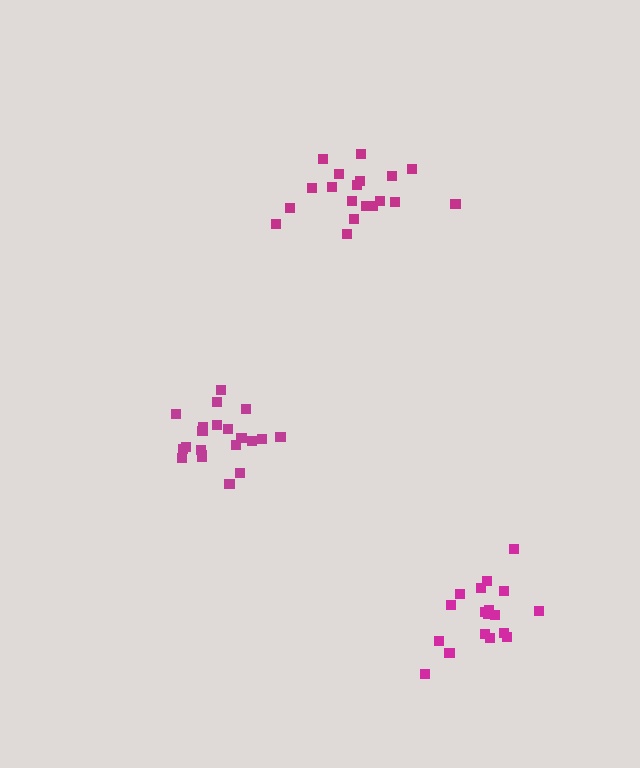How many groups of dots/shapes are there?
There are 3 groups.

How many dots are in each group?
Group 1: 21 dots, Group 2: 19 dots, Group 3: 18 dots (58 total).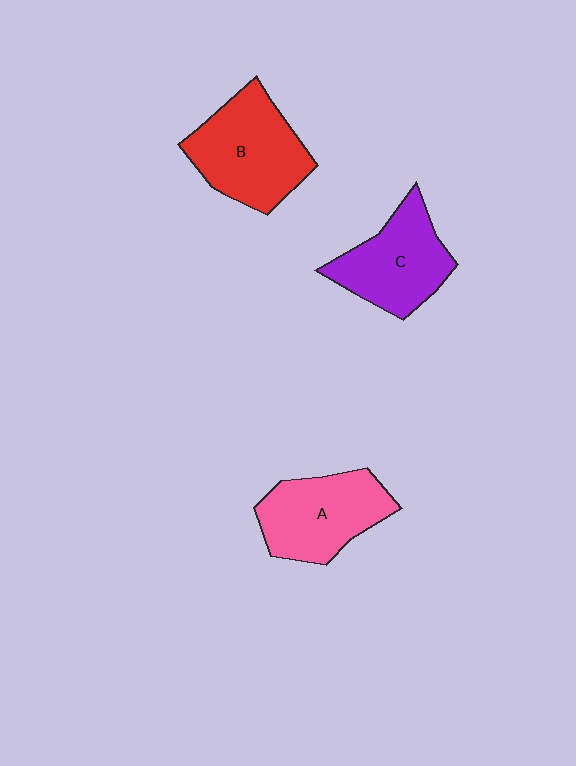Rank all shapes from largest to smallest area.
From largest to smallest: B (red), A (pink), C (purple).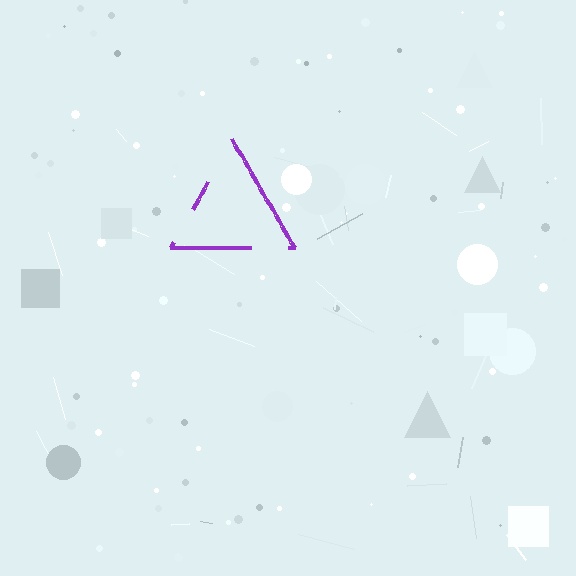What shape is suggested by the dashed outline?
The dashed outline suggests a triangle.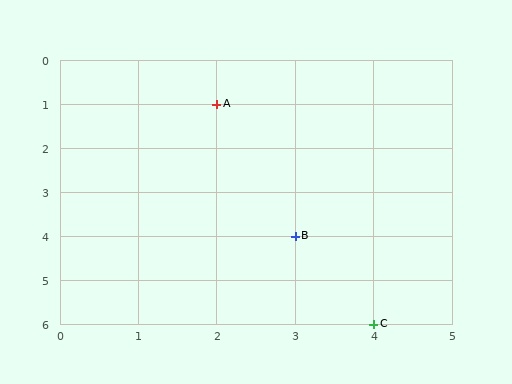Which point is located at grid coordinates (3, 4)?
Point B is at (3, 4).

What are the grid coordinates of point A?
Point A is at grid coordinates (2, 1).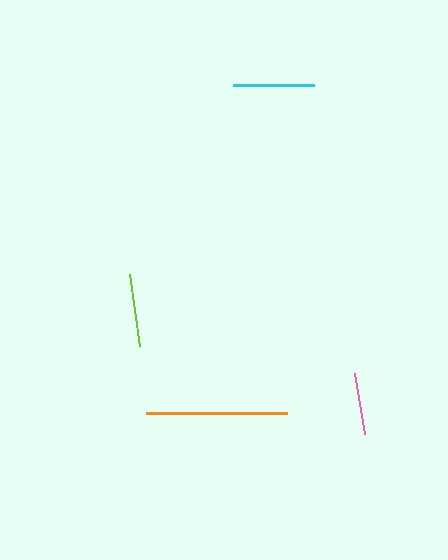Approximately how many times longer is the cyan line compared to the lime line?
The cyan line is approximately 1.1 times the length of the lime line.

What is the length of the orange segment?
The orange segment is approximately 141 pixels long.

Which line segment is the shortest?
The pink line is the shortest at approximately 61 pixels.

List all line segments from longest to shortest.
From longest to shortest: orange, cyan, lime, pink.